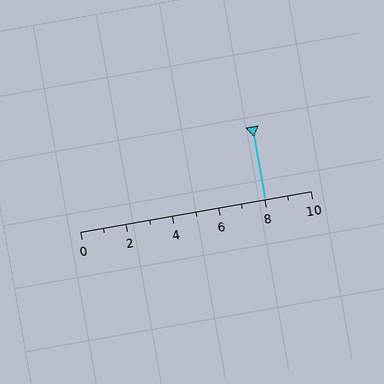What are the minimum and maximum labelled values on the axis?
The axis runs from 0 to 10.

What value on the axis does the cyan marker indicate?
The marker indicates approximately 8.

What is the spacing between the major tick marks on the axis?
The major ticks are spaced 2 apart.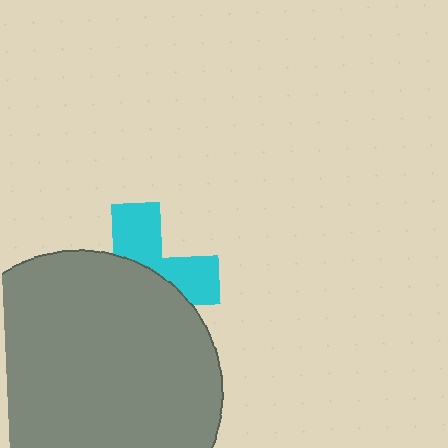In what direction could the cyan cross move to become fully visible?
The cyan cross could move up. That would shift it out from behind the gray circle entirely.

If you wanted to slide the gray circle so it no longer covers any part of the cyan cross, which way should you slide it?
Slide it down — that is the most direct way to separate the two shapes.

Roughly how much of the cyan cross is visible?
A small part of it is visible (roughly 39%).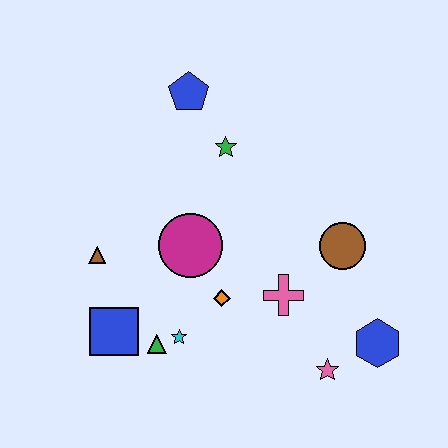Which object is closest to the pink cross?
The orange diamond is closest to the pink cross.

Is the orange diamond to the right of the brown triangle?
Yes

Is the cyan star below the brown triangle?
Yes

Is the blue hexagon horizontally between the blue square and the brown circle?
No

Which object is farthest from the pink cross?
The blue pentagon is farthest from the pink cross.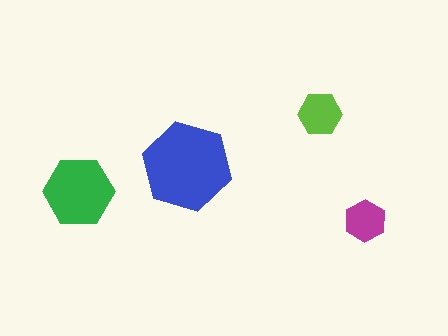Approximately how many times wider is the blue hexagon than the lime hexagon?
About 2 times wider.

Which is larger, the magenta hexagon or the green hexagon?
The green one.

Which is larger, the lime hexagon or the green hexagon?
The green one.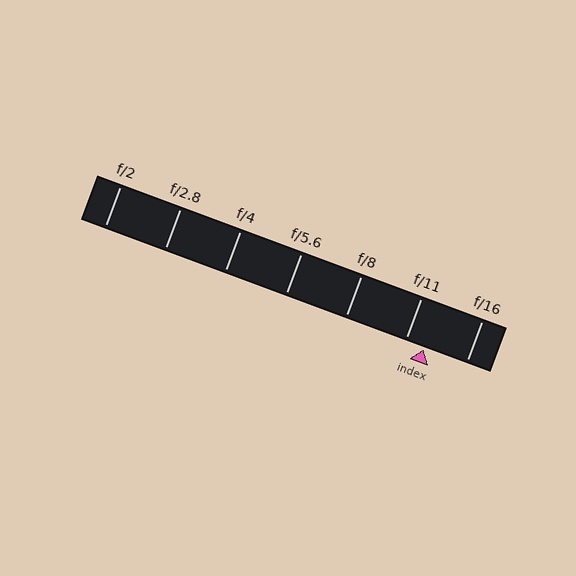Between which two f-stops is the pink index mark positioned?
The index mark is between f/11 and f/16.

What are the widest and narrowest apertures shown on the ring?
The widest aperture shown is f/2 and the narrowest is f/16.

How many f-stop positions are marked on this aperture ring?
There are 7 f-stop positions marked.